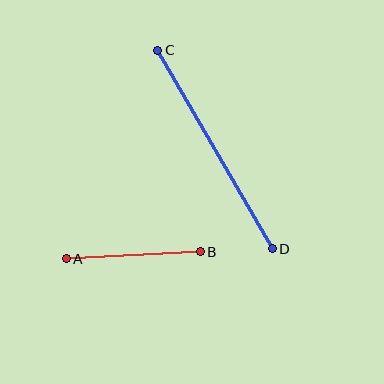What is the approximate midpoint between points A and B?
The midpoint is at approximately (133, 255) pixels.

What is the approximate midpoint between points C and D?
The midpoint is at approximately (215, 150) pixels.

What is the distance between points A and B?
The distance is approximately 134 pixels.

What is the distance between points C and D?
The distance is approximately 229 pixels.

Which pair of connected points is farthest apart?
Points C and D are farthest apart.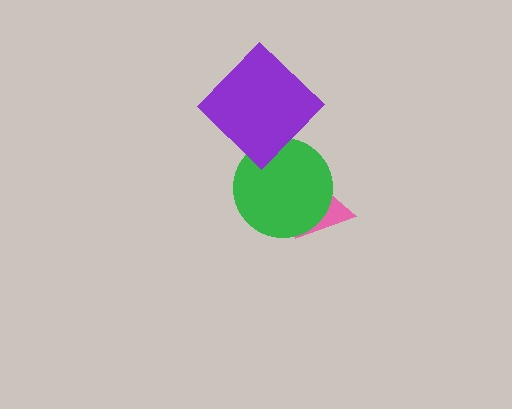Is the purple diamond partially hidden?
No, no other shape covers it.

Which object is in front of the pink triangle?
The green circle is in front of the pink triangle.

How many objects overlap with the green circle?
1 object overlaps with the green circle.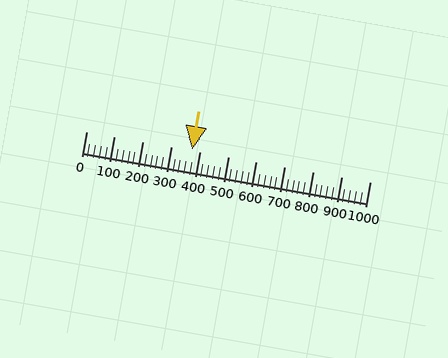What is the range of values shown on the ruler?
The ruler shows values from 0 to 1000.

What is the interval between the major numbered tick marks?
The major tick marks are spaced 100 units apart.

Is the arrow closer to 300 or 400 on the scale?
The arrow is closer to 400.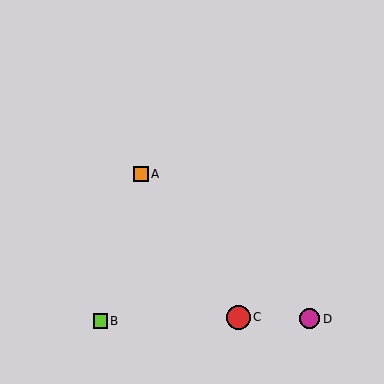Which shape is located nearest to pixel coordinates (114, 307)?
The lime square (labeled B) at (100, 321) is nearest to that location.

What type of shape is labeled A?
Shape A is an orange square.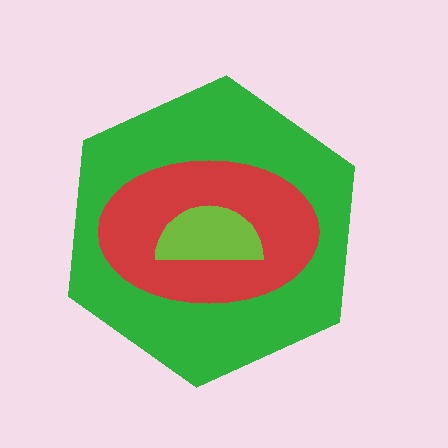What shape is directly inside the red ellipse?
The lime semicircle.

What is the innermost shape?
The lime semicircle.